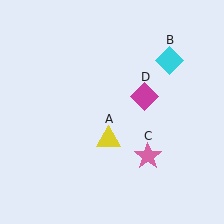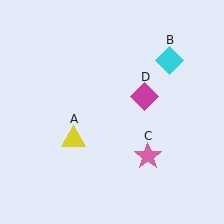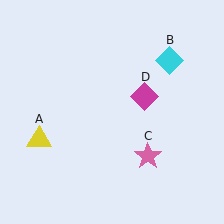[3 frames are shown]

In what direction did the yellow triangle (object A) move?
The yellow triangle (object A) moved left.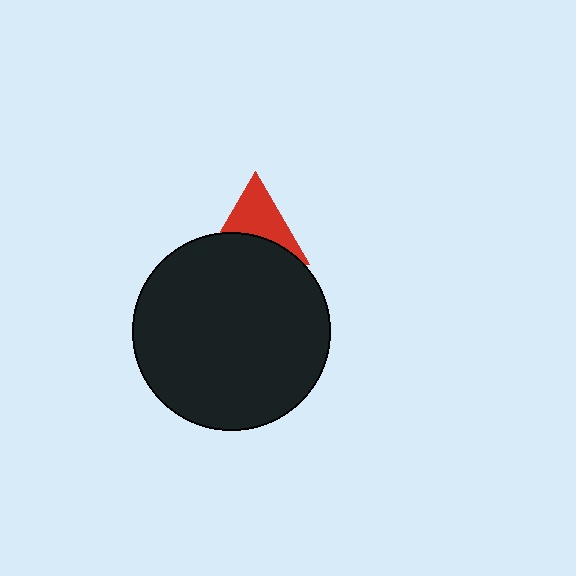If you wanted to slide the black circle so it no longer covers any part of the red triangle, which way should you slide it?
Slide it down — that is the most direct way to separate the two shapes.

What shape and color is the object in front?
The object in front is a black circle.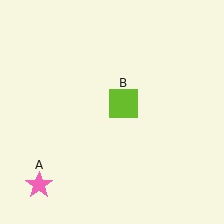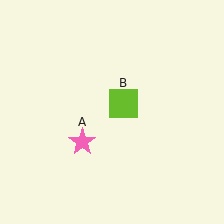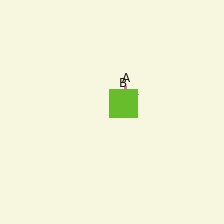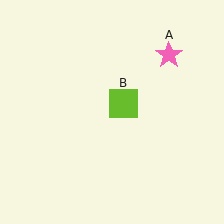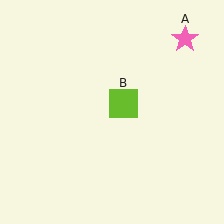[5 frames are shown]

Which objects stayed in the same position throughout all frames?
Lime square (object B) remained stationary.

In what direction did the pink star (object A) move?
The pink star (object A) moved up and to the right.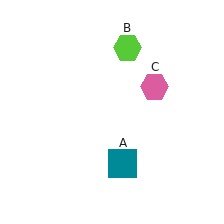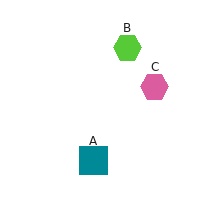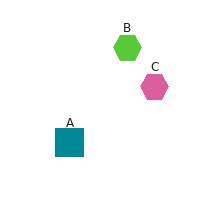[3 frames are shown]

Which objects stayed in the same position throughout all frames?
Lime hexagon (object B) and pink hexagon (object C) remained stationary.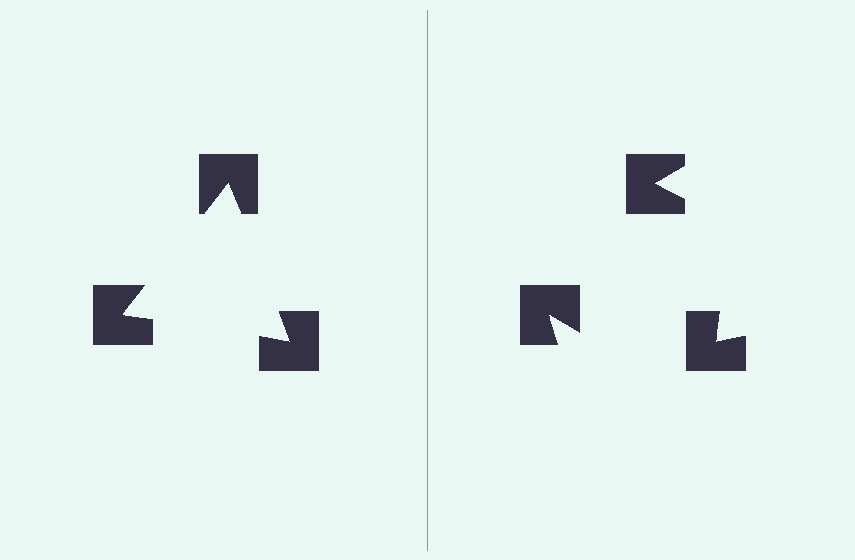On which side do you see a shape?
An illusory triangle appears on the left side. On the right side the wedge cuts are rotated, so no coherent shape forms.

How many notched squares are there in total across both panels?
6 — 3 on each side.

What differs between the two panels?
The notched squares are positioned identically on both sides; only the wedge orientations differ. On the left they align to a triangle; on the right they are misaligned.